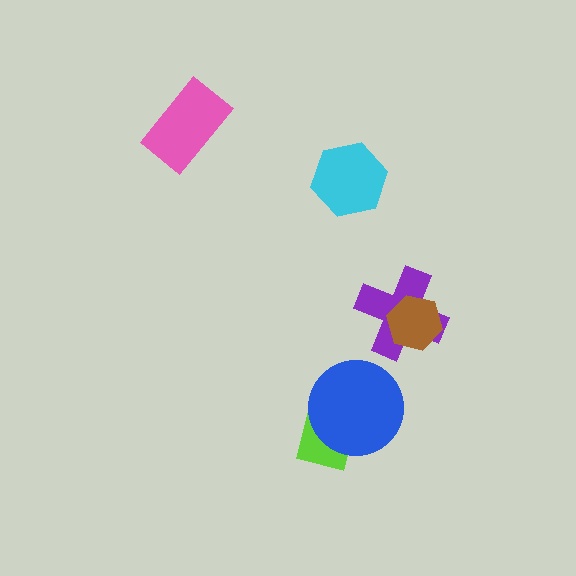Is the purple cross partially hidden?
Yes, it is partially covered by another shape.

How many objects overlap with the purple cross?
1 object overlaps with the purple cross.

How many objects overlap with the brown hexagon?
1 object overlaps with the brown hexagon.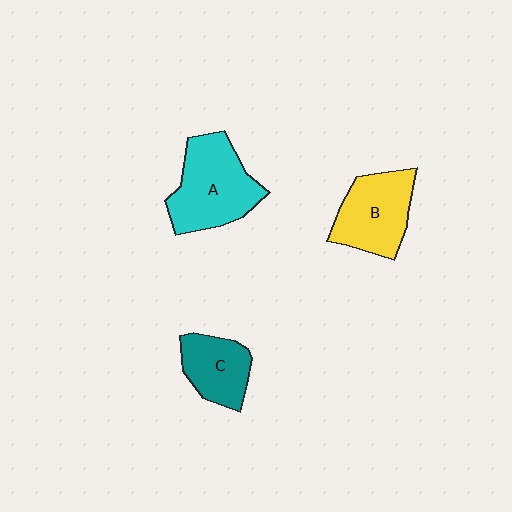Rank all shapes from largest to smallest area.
From largest to smallest: A (cyan), B (yellow), C (teal).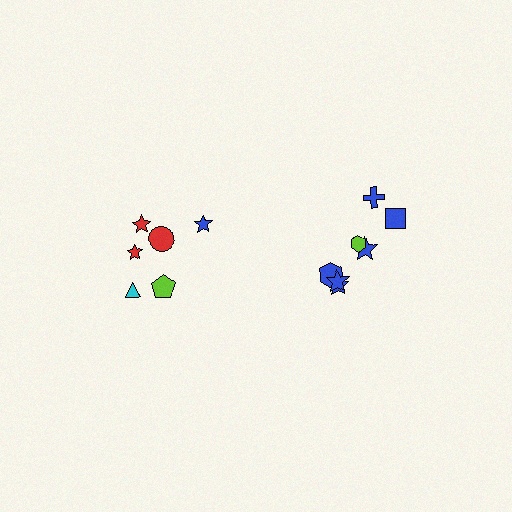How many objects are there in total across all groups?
There are 14 objects.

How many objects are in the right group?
There are 8 objects.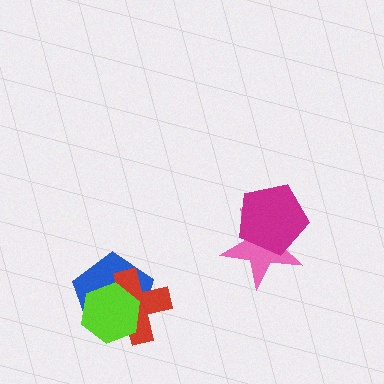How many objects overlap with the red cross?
2 objects overlap with the red cross.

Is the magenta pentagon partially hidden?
No, no other shape covers it.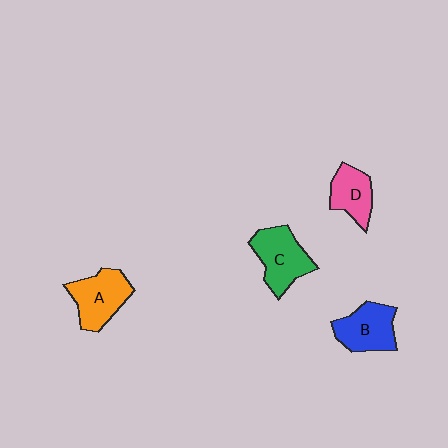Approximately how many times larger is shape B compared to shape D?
Approximately 1.3 times.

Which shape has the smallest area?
Shape D (pink).